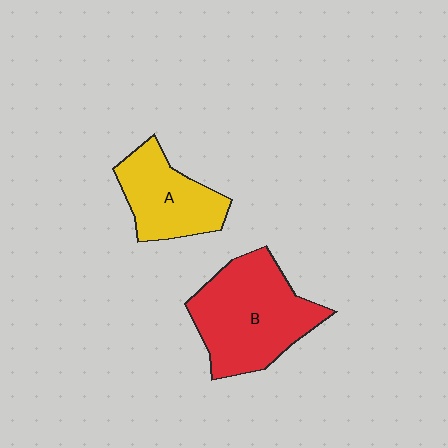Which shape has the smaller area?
Shape A (yellow).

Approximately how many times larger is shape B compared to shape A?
Approximately 1.5 times.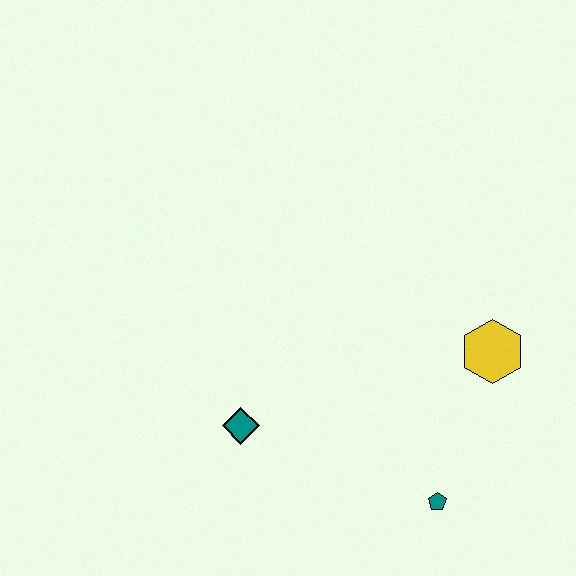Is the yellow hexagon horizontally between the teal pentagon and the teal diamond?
No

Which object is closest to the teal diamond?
The teal pentagon is closest to the teal diamond.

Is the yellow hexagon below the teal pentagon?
No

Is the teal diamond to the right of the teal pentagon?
No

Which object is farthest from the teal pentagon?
The teal diamond is farthest from the teal pentagon.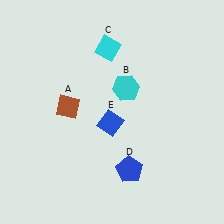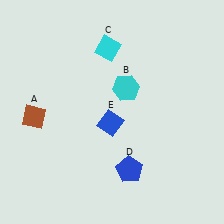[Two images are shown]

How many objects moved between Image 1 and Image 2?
1 object moved between the two images.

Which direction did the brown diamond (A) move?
The brown diamond (A) moved left.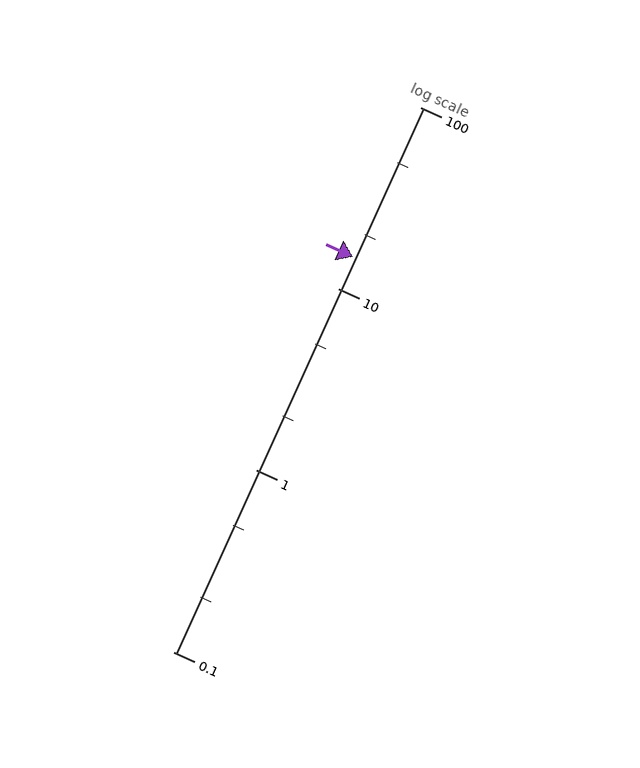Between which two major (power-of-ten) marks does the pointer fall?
The pointer is between 10 and 100.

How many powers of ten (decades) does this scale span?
The scale spans 3 decades, from 0.1 to 100.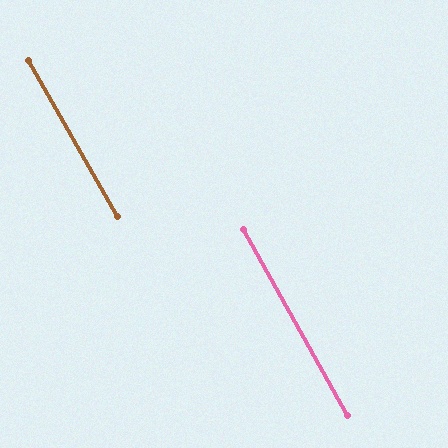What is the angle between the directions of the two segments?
Approximately 0 degrees.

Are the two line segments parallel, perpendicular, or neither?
Parallel — their directions differ by only 0.5°.